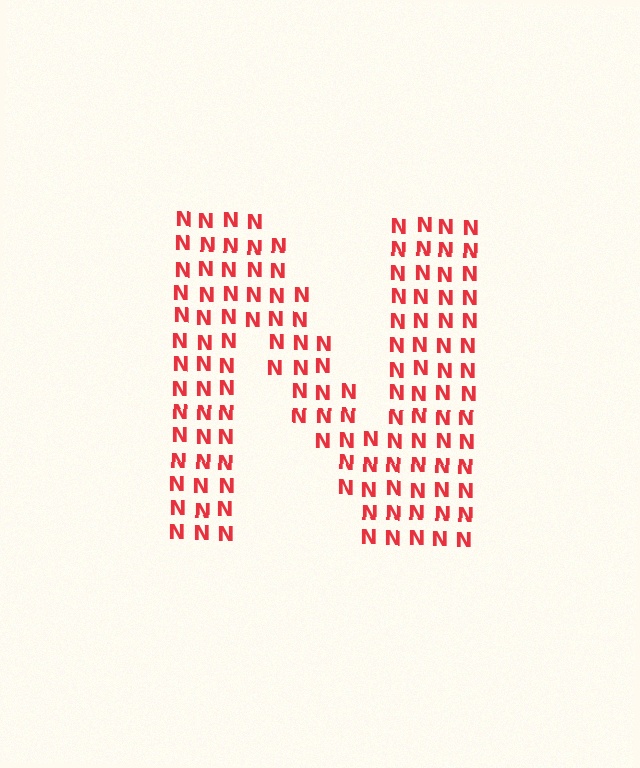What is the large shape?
The large shape is the letter N.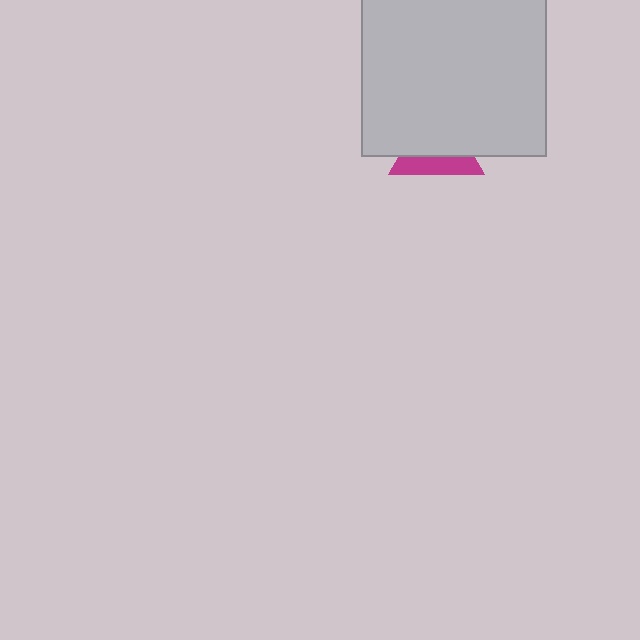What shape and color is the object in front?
The object in front is a light gray rectangle.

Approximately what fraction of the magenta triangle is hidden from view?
Roughly 62% of the magenta triangle is hidden behind the light gray rectangle.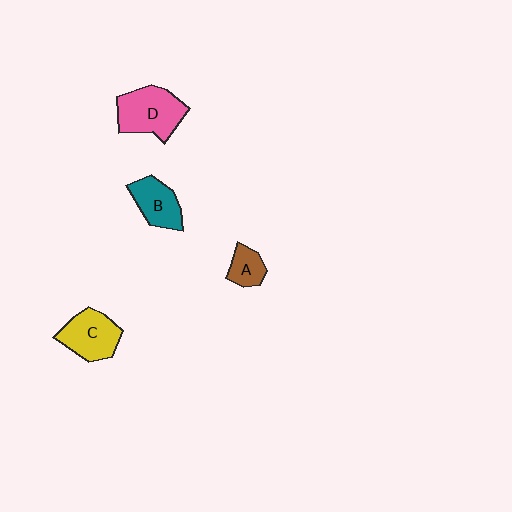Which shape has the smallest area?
Shape A (brown).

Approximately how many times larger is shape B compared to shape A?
Approximately 1.6 times.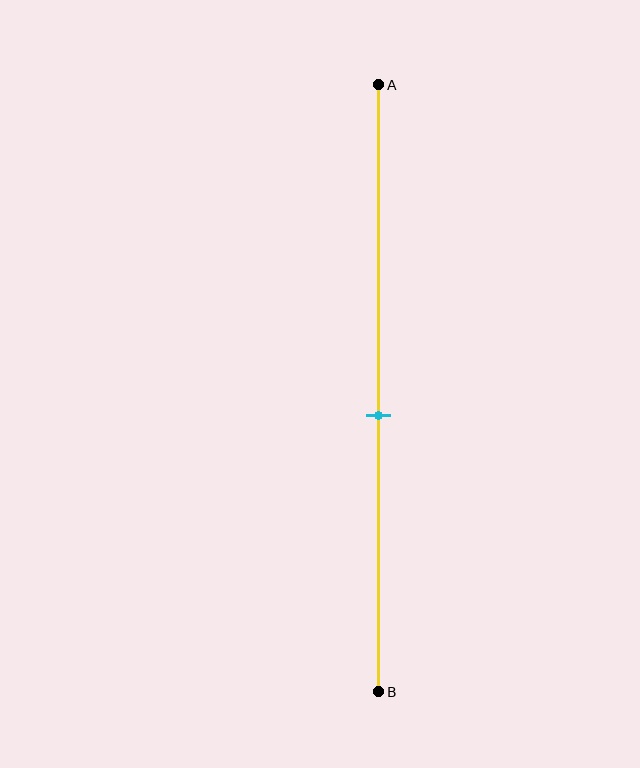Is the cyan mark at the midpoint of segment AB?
No, the mark is at about 55% from A, not at the 50% midpoint.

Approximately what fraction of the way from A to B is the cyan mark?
The cyan mark is approximately 55% of the way from A to B.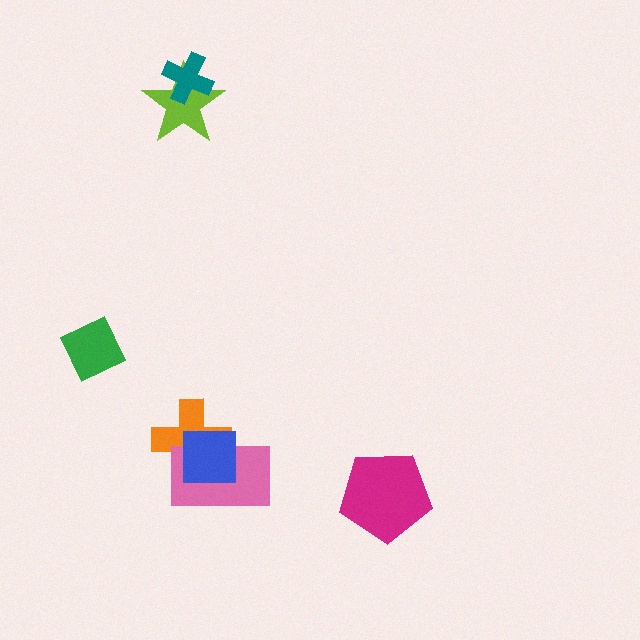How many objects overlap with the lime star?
1 object overlaps with the lime star.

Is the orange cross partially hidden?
Yes, it is partially covered by another shape.